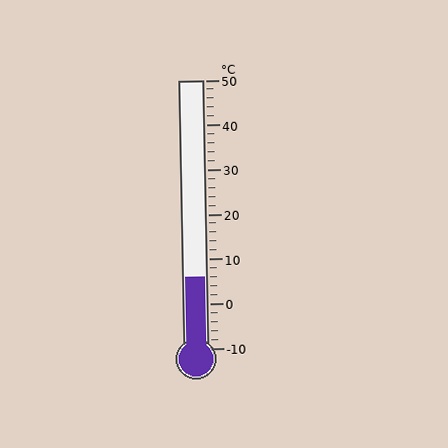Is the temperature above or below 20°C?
The temperature is below 20°C.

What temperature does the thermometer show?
The thermometer shows approximately 6°C.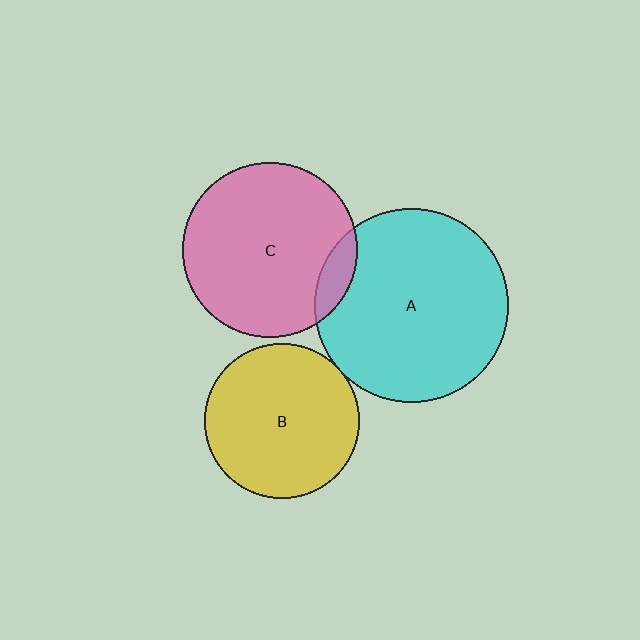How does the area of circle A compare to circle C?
Approximately 1.2 times.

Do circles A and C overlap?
Yes.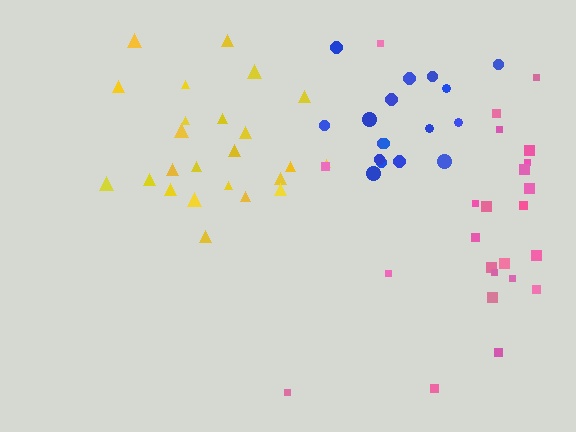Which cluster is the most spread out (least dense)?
Pink.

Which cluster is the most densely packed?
Blue.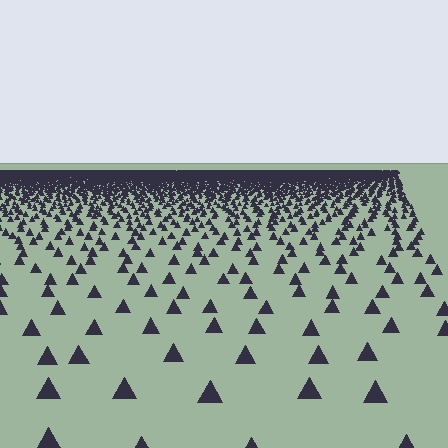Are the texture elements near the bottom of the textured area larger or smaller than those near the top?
Larger. Near the bottom, elements are closer to the viewer and appear at a bigger on-screen size.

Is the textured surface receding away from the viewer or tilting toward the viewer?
The surface is receding away from the viewer. Texture elements get smaller and denser toward the top.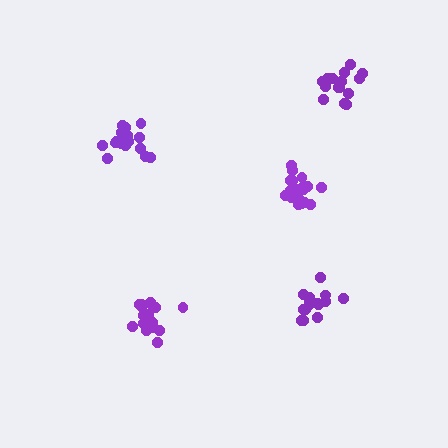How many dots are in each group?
Group 1: 21 dots, Group 2: 16 dots, Group 3: 21 dots, Group 4: 15 dots, Group 5: 16 dots (89 total).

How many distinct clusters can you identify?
There are 5 distinct clusters.